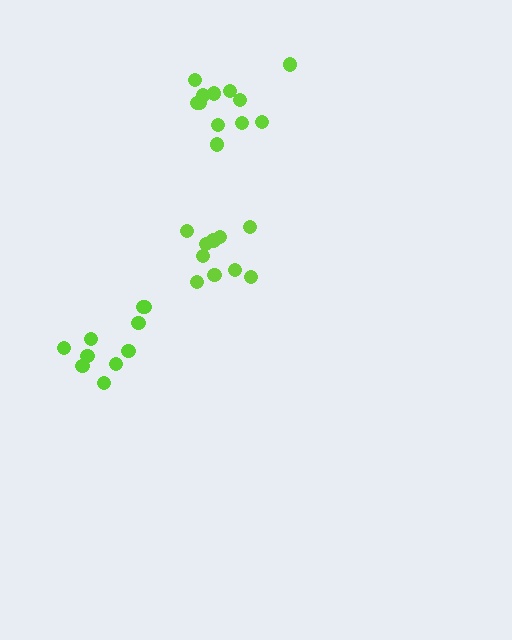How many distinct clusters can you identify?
There are 3 distinct clusters.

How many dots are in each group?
Group 1: 10 dots, Group 2: 10 dots, Group 3: 12 dots (32 total).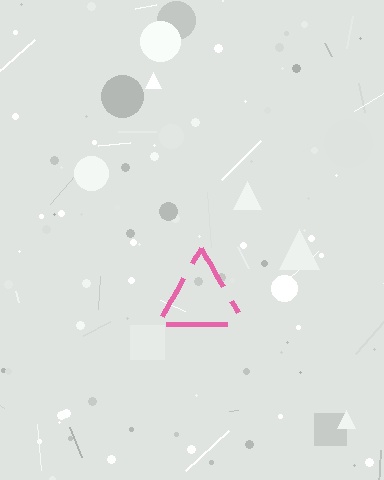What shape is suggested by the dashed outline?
The dashed outline suggests a triangle.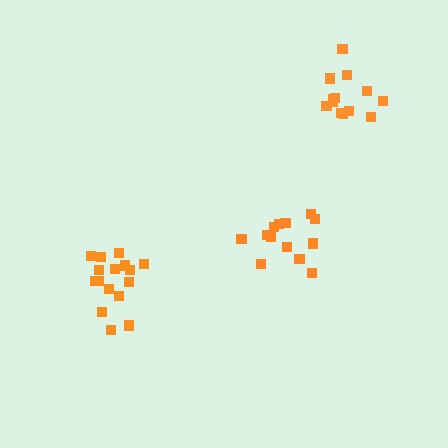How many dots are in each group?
Group 1: 13 dots, Group 2: 16 dots, Group 3: 13 dots (42 total).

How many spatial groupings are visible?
There are 3 spatial groupings.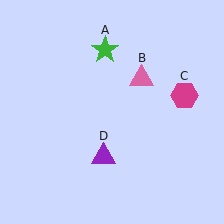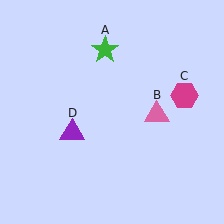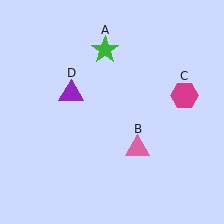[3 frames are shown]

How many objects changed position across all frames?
2 objects changed position: pink triangle (object B), purple triangle (object D).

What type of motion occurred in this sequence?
The pink triangle (object B), purple triangle (object D) rotated clockwise around the center of the scene.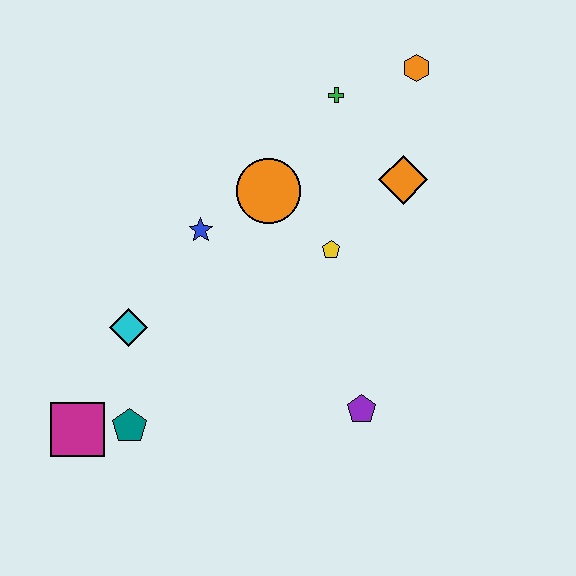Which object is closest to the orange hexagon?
The green cross is closest to the orange hexagon.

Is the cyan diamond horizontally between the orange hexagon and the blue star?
No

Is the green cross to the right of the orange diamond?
No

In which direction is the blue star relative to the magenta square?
The blue star is above the magenta square.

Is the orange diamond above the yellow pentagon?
Yes